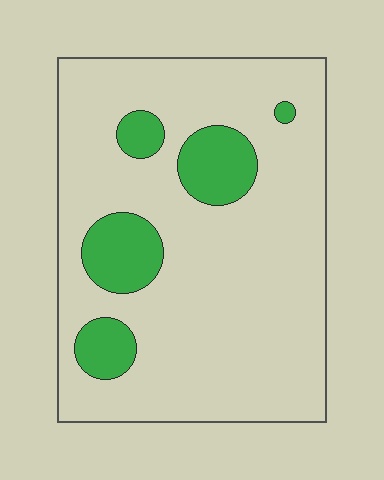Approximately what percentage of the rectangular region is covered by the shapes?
Approximately 15%.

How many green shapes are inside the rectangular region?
5.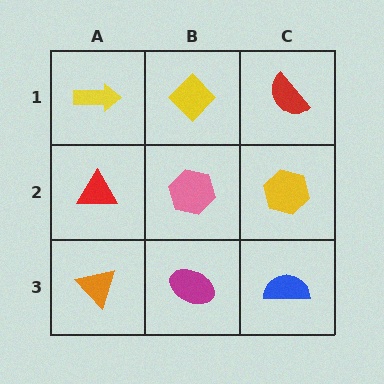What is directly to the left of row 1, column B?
A yellow arrow.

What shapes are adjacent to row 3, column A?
A red triangle (row 2, column A), a magenta ellipse (row 3, column B).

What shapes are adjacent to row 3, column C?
A yellow hexagon (row 2, column C), a magenta ellipse (row 3, column B).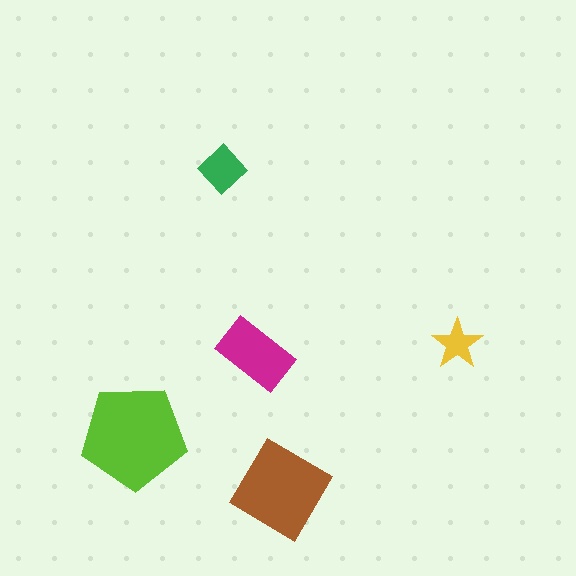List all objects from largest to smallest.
The lime pentagon, the brown diamond, the magenta rectangle, the green diamond, the yellow star.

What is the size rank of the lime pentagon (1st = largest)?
1st.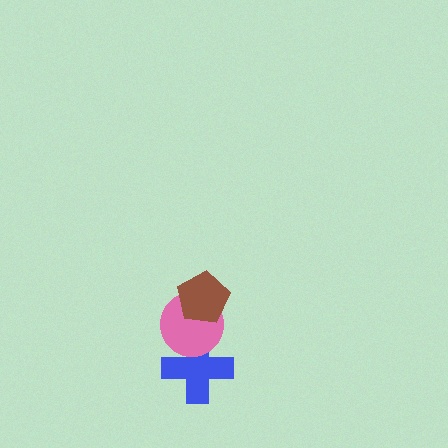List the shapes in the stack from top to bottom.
From top to bottom: the brown pentagon, the pink circle, the blue cross.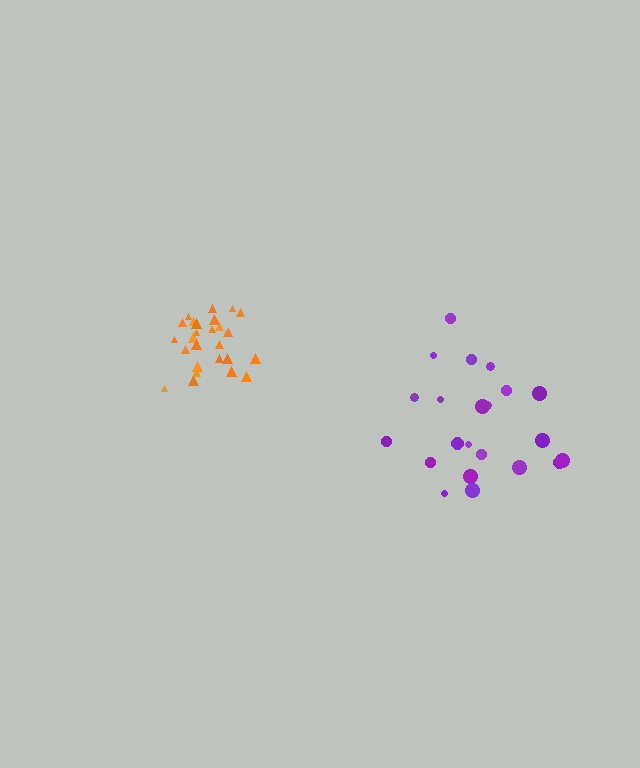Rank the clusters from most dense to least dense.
orange, purple.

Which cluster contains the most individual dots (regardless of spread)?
Orange (28).